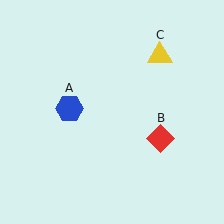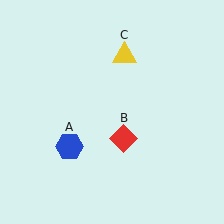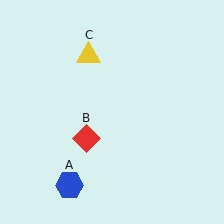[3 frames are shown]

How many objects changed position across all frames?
3 objects changed position: blue hexagon (object A), red diamond (object B), yellow triangle (object C).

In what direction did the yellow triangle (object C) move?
The yellow triangle (object C) moved left.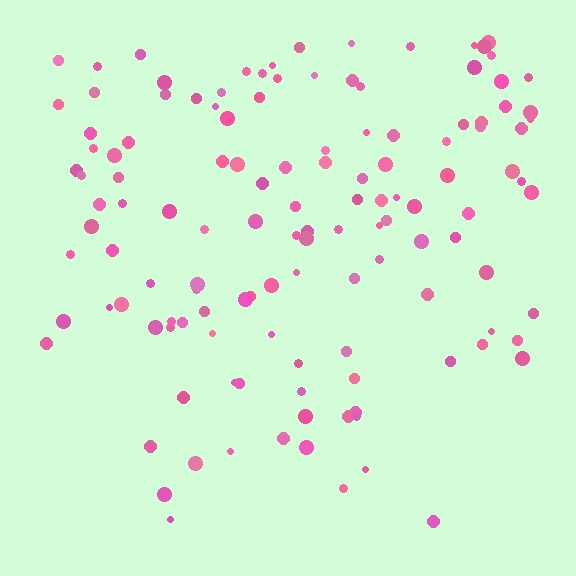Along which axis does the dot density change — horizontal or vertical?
Vertical.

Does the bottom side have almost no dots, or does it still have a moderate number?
Still a moderate number, just noticeably fewer than the top.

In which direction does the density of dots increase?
From bottom to top, with the top side densest.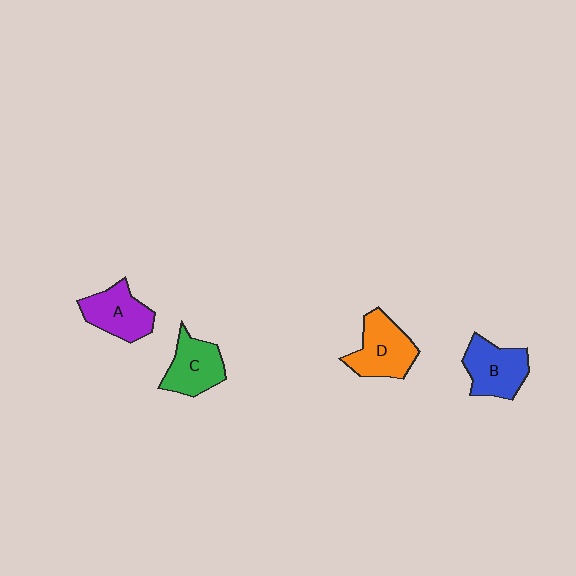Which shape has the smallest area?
Shape C (green).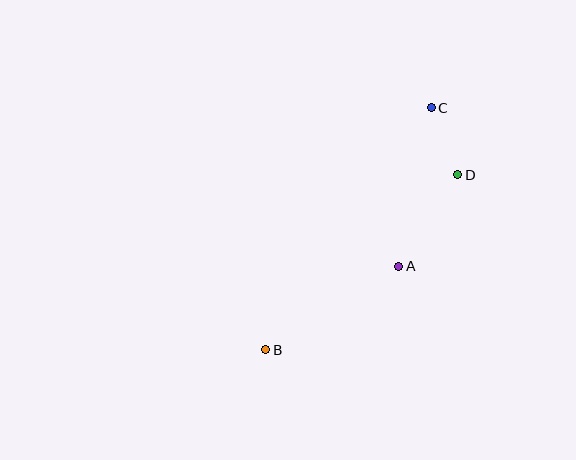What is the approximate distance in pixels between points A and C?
The distance between A and C is approximately 162 pixels.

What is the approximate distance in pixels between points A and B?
The distance between A and B is approximately 157 pixels.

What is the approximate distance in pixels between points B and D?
The distance between B and D is approximately 260 pixels.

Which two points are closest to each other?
Points C and D are closest to each other.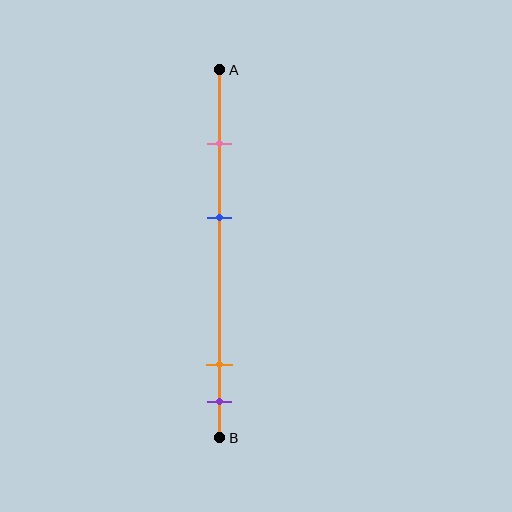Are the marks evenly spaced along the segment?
No, the marks are not evenly spaced.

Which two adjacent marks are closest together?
The orange and purple marks are the closest adjacent pair.